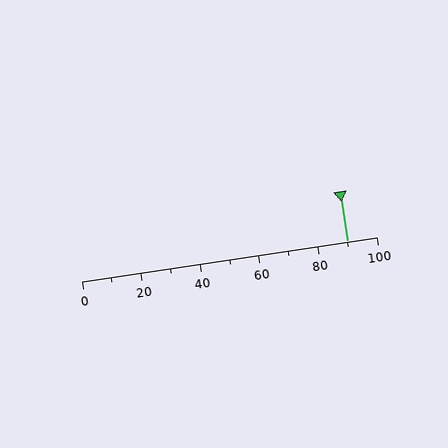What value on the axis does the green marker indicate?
The marker indicates approximately 90.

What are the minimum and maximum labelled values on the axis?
The axis runs from 0 to 100.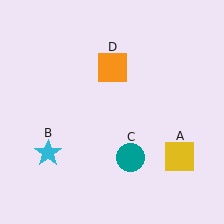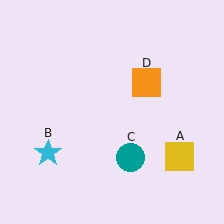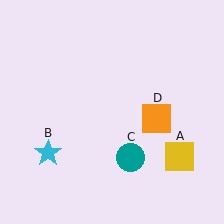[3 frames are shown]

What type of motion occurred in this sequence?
The orange square (object D) rotated clockwise around the center of the scene.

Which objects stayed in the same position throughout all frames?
Yellow square (object A) and cyan star (object B) and teal circle (object C) remained stationary.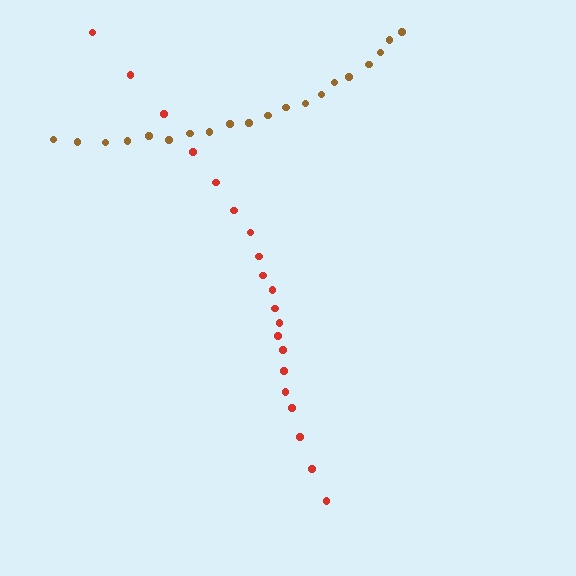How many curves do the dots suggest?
There are 2 distinct paths.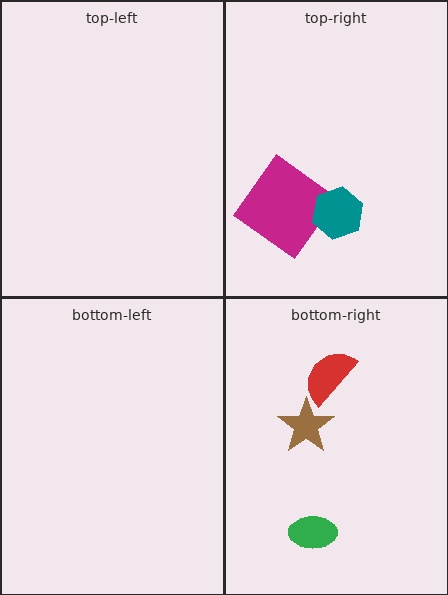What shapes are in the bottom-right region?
The green ellipse, the brown star, the red semicircle.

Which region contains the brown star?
The bottom-right region.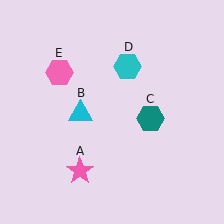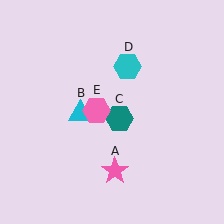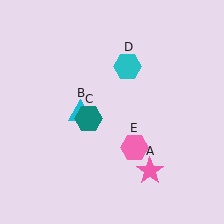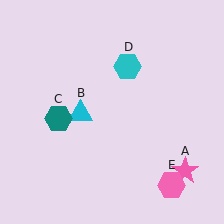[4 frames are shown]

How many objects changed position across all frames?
3 objects changed position: pink star (object A), teal hexagon (object C), pink hexagon (object E).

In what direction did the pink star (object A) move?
The pink star (object A) moved right.